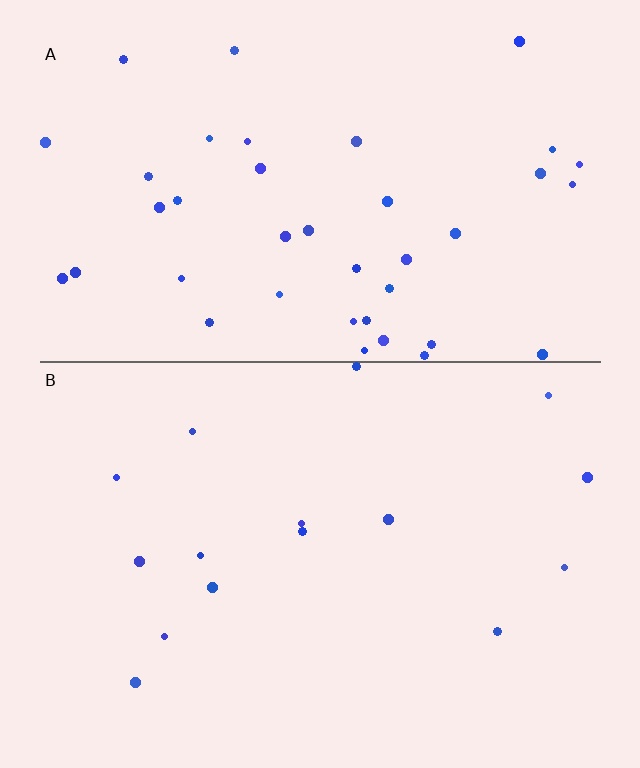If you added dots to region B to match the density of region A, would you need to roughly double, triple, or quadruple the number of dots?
Approximately triple.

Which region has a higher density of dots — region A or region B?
A (the top).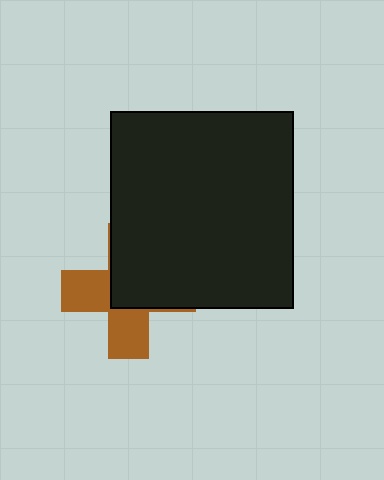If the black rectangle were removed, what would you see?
You would see the complete brown cross.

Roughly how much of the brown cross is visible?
A small part of it is visible (roughly 45%).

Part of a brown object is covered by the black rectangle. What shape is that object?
It is a cross.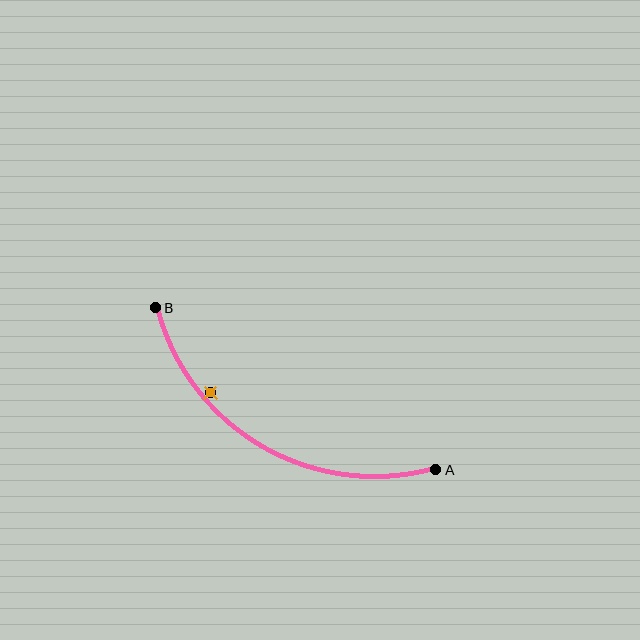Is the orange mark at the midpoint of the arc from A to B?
No — the orange mark does not lie on the arc at all. It sits slightly inside the curve.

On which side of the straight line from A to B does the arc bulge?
The arc bulges below the straight line connecting A and B.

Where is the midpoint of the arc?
The arc midpoint is the point on the curve farthest from the straight line joining A and B. It sits below that line.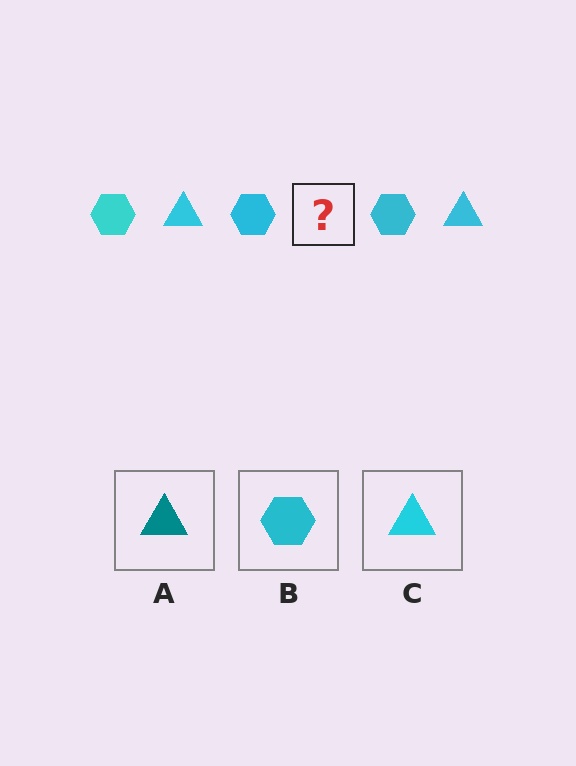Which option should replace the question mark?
Option C.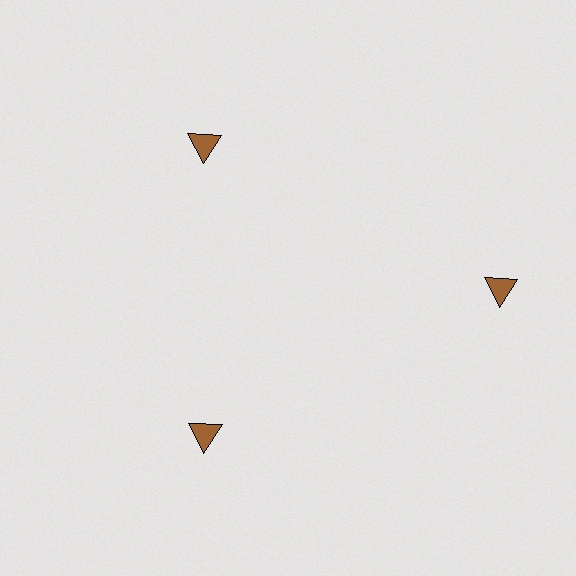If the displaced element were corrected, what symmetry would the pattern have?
It would have 3-fold rotational symmetry — the pattern would map onto itself every 120 degrees.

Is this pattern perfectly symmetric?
No. The 3 brown triangles are arranged in a ring, but one element near the 3 o'clock position is pushed outward from the center, breaking the 3-fold rotational symmetry.